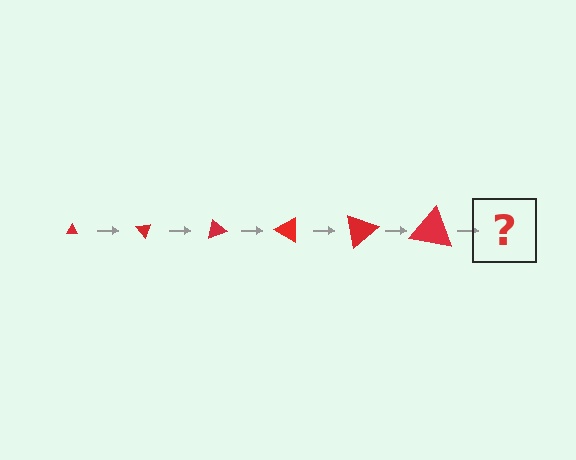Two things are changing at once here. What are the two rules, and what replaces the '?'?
The two rules are that the triangle grows larger each step and it rotates 50 degrees each step. The '?' should be a triangle, larger than the previous one and rotated 300 degrees from the start.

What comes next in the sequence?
The next element should be a triangle, larger than the previous one and rotated 300 degrees from the start.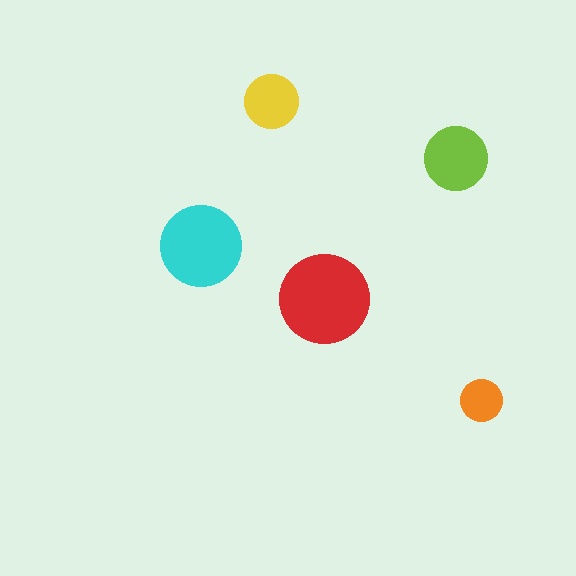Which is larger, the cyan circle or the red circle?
The red one.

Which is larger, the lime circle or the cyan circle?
The cyan one.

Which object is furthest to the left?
The cyan circle is leftmost.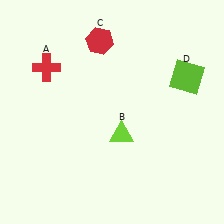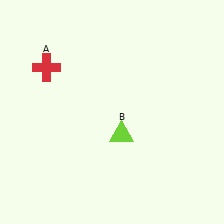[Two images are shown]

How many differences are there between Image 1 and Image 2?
There are 2 differences between the two images.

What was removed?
The red hexagon (C), the lime square (D) were removed in Image 2.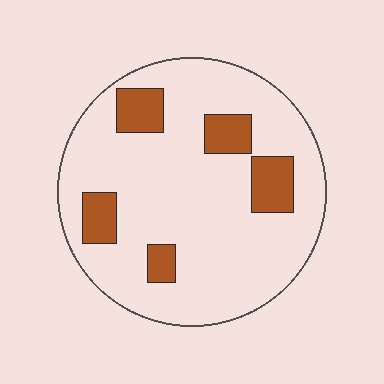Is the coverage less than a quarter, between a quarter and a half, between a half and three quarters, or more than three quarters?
Less than a quarter.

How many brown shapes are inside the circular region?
5.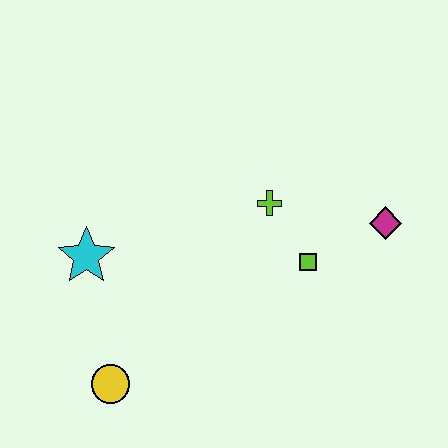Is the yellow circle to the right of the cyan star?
Yes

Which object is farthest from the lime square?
The yellow circle is farthest from the lime square.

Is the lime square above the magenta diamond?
No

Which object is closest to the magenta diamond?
The lime square is closest to the magenta diamond.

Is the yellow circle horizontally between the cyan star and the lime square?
Yes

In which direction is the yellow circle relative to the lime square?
The yellow circle is to the left of the lime square.